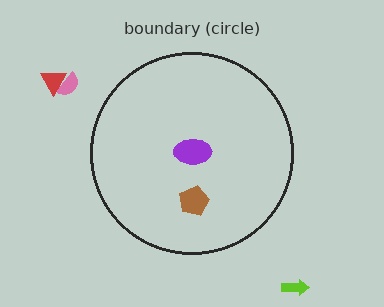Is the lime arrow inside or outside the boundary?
Outside.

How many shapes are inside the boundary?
2 inside, 3 outside.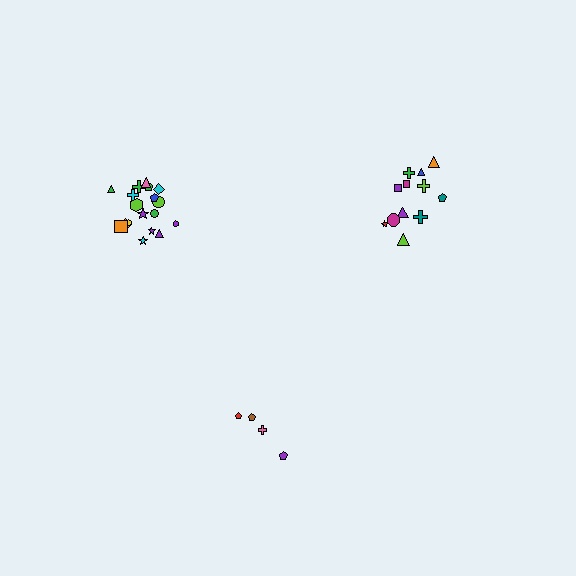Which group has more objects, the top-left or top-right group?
The top-left group.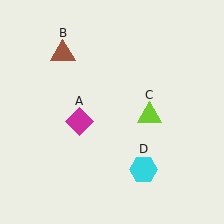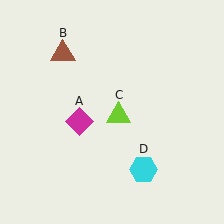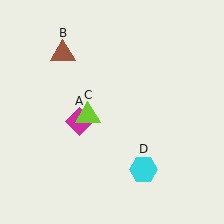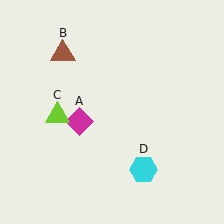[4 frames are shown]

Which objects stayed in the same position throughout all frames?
Magenta diamond (object A) and brown triangle (object B) and cyan hexagon (object D) remained stationary.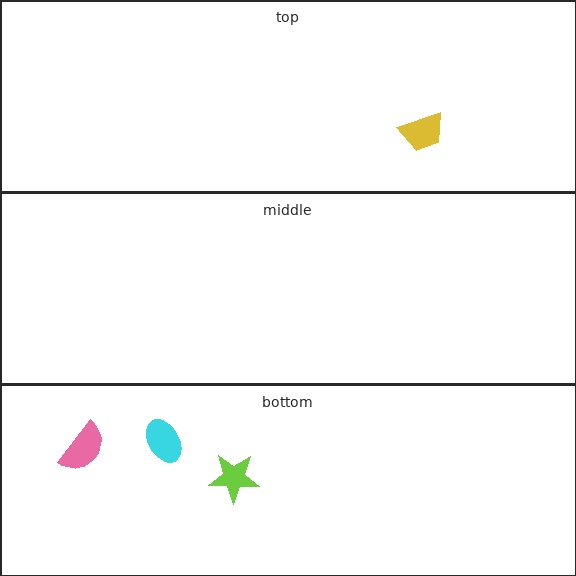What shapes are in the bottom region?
The pink semicircle, the lime star, the cyan ellipse.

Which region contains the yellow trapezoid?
The top region.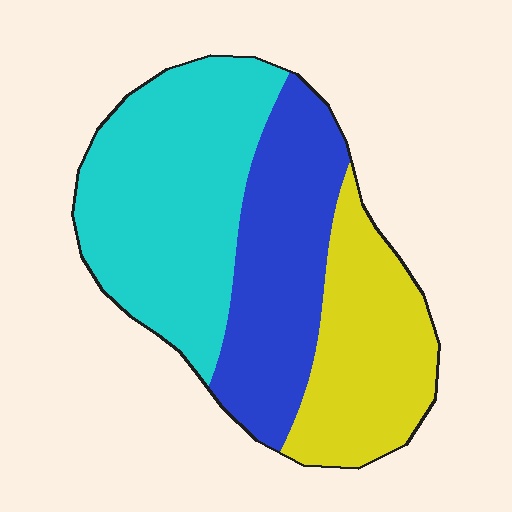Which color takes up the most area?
Cyan, at roughly 40%.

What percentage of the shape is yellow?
Yellow takes up between a sixth and a third of the shape.